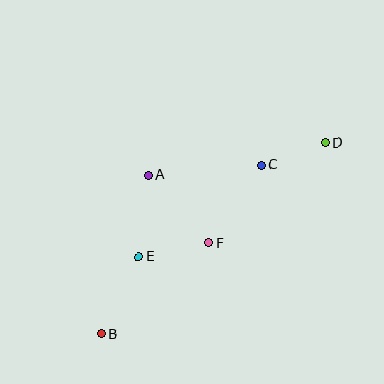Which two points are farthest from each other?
Points B and D are farthest from each other.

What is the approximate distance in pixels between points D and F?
The distance between D and F is approximately 153 pixels.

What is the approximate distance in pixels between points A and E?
The distance between A and E is approximately 82 pixels.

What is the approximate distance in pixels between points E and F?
The distance between E and F is approximately 72 pixels.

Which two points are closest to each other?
Points C and D are closest to each other.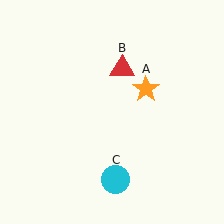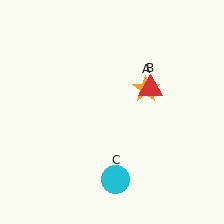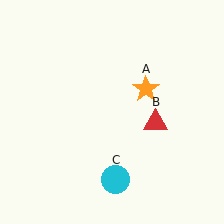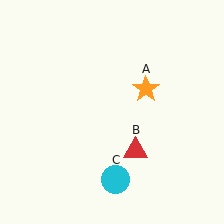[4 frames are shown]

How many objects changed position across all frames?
1 object changed position: red triangle (object B).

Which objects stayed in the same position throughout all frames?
Orange star (object A) and cyan circle (object C) remained stationary.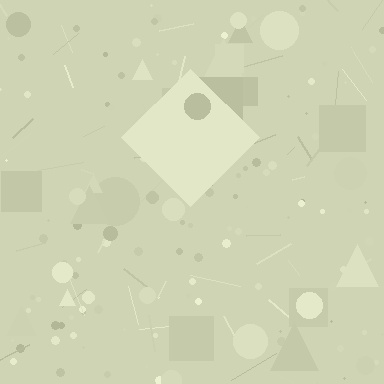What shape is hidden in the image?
A diamond is hidden in the image.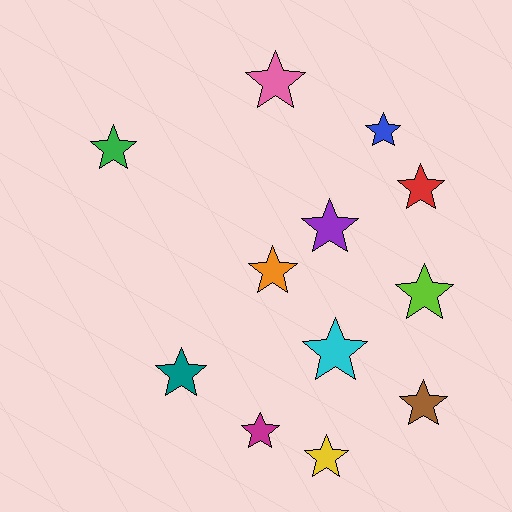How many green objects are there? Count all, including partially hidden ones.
There is 1 green object.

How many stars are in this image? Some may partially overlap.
There are 12 stars.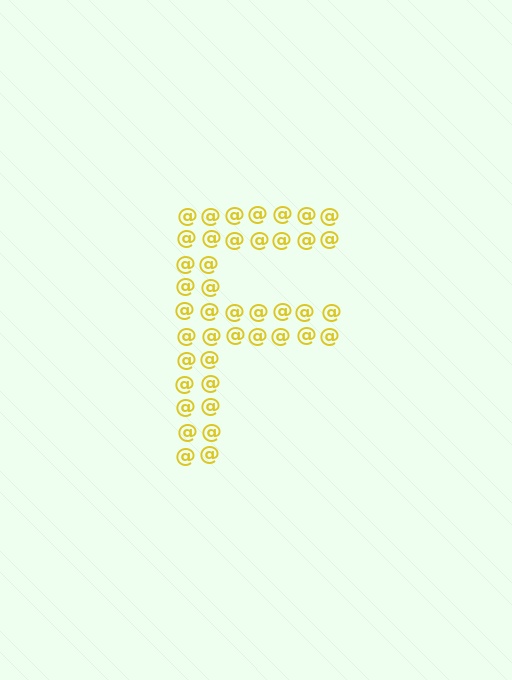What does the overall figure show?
The overall figure shows the letter F.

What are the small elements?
The small elements are at signs.